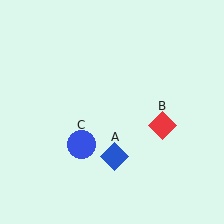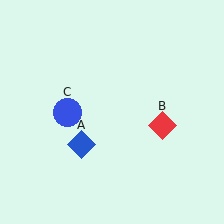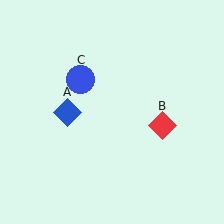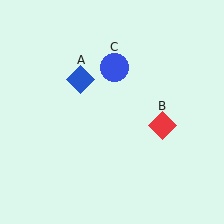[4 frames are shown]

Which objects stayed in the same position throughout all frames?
Red diamond (object B) remained stationary.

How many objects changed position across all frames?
2 objects changed position: blue diamond (object A), blue circle (object C).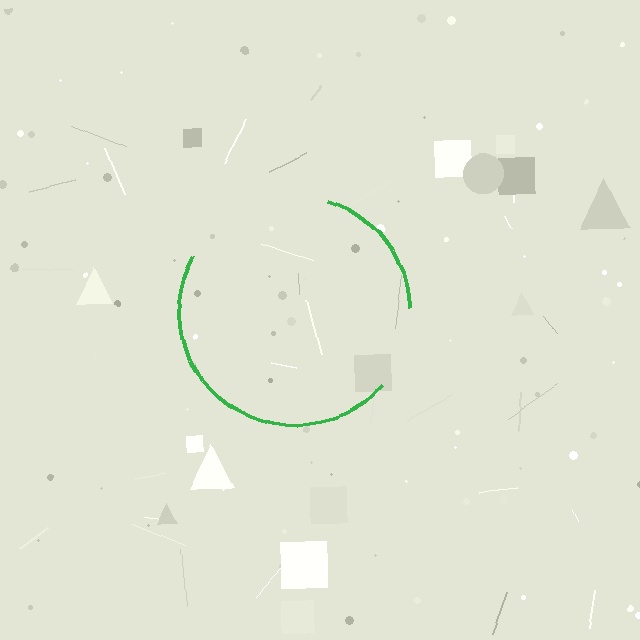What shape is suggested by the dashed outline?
The dashed outline suggests a circle.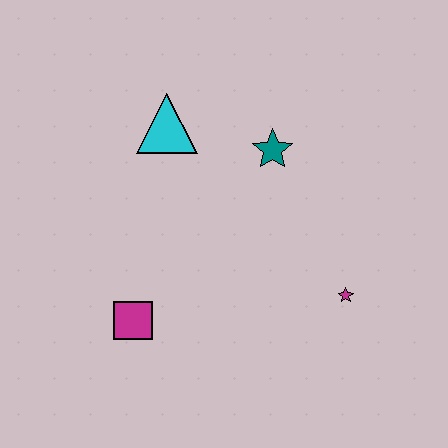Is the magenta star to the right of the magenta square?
Yes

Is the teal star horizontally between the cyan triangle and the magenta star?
Yes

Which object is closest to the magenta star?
The teal star is closest to the magenta star.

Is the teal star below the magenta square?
No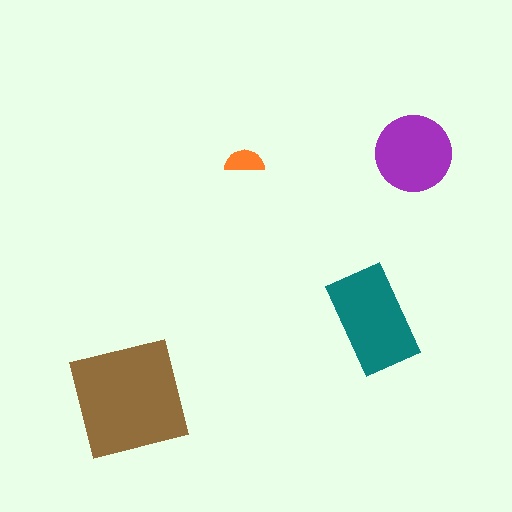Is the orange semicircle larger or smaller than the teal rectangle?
Smaller.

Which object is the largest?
The brown square.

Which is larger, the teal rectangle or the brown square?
The brown square.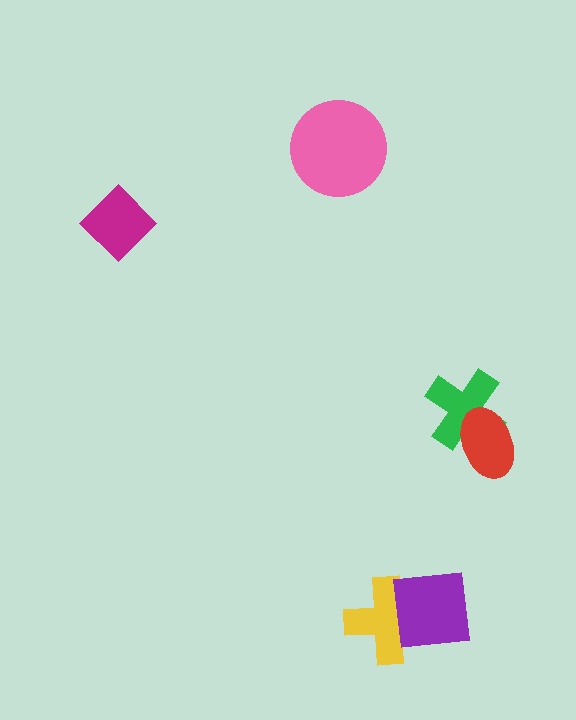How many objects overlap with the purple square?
1 object overlaps with the purple square.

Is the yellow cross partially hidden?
Yes, it is partially covered by another shape.